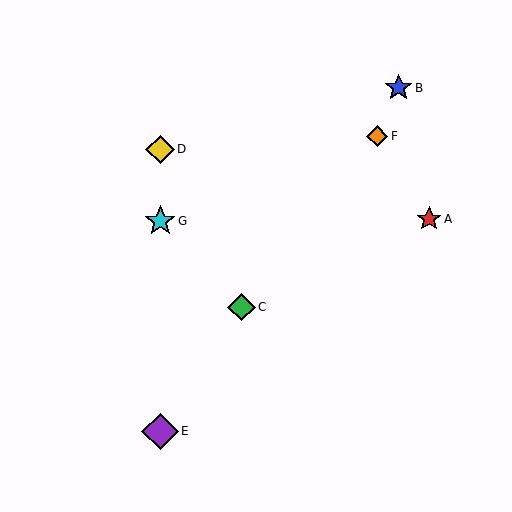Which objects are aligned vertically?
Objects D, E, G are aligned vertically.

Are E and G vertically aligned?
Yes, both are at x≈160.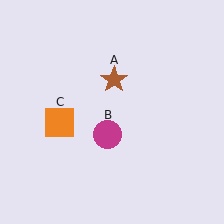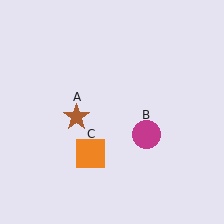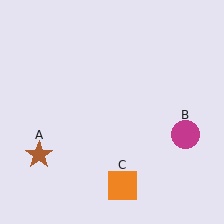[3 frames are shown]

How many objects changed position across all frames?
3 objects changed position: brown star (object A), magenta circle (object B), orange square (object C).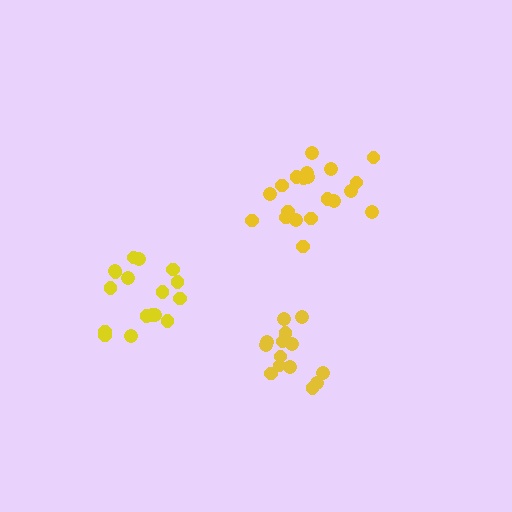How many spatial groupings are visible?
There are 3 spatial groupings.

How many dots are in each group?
Group 1: 14 dots, Group 2: 20 dots, Group 3: 17 dots (51 total).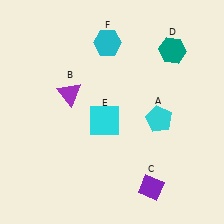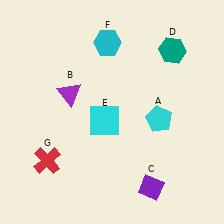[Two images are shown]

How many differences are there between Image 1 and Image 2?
There is 1 difference between the two images.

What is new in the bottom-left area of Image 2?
A red cross (G) was added in the bottom-left area of Image 2.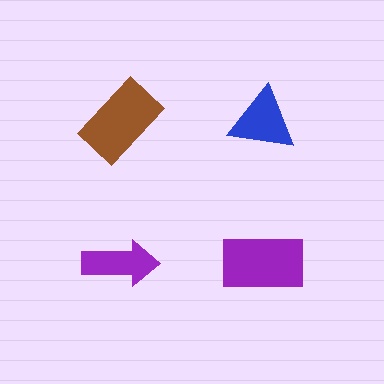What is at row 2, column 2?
A purple rectangle.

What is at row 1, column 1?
A brown rectangle.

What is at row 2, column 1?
A purple arrow.